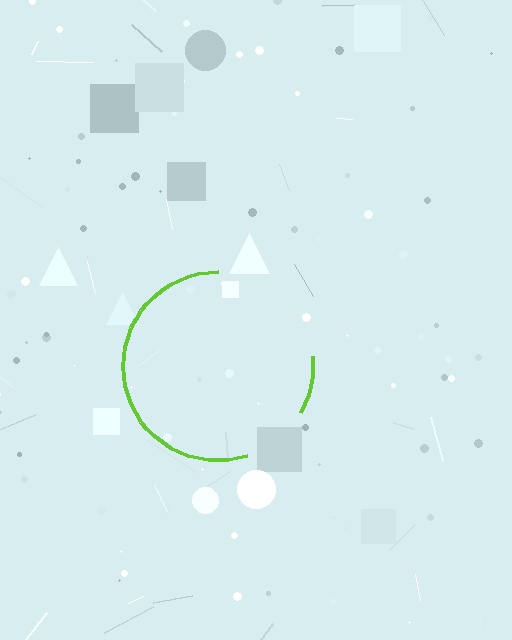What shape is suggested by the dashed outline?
The dashed outline suggests a circle.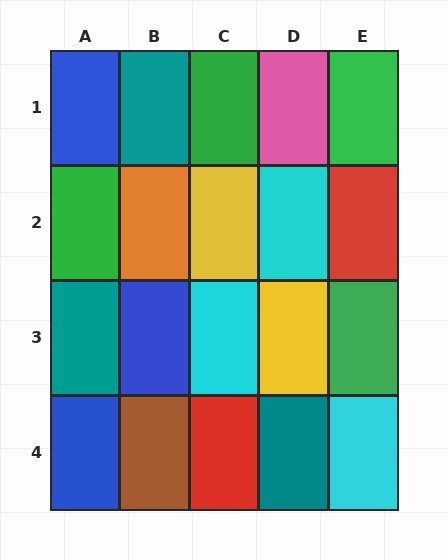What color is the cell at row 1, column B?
Teal.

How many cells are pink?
1 cell is pink.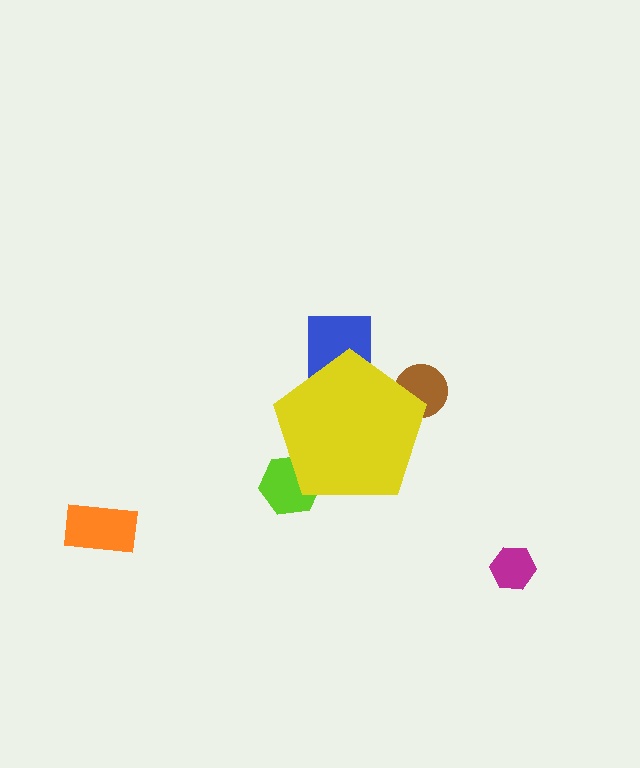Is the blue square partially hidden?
Yes, the blue square is partially hidden behind the yellow pentagon.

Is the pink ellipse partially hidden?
Yes, the pink ellipse is partially hidden behind the yellow pentagon.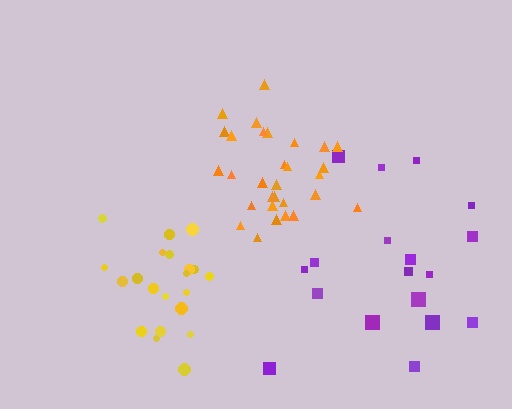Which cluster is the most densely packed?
Orange.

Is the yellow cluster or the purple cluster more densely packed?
Yellow.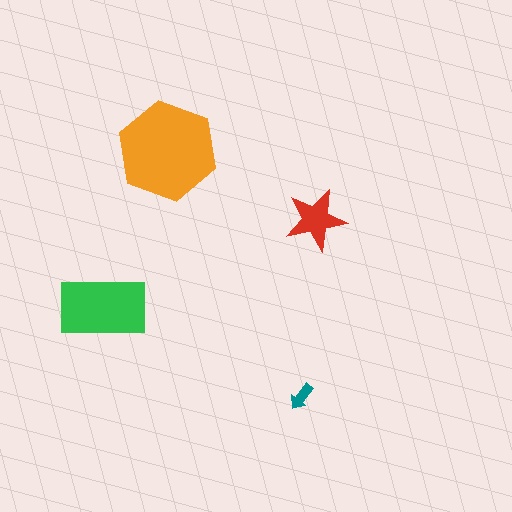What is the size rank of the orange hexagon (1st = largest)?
1st.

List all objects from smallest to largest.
The teal arrow, the red star, the green rectangle, the orange hexagon.